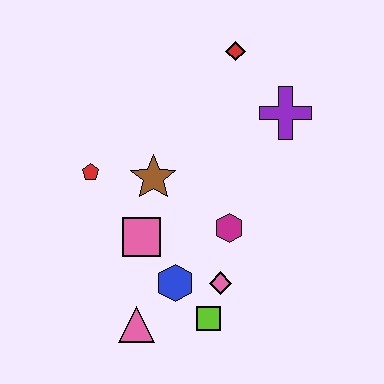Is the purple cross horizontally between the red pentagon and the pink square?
No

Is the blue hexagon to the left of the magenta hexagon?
Yes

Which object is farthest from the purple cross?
The pink triangle is farthest from the purple cross.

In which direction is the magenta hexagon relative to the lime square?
The magenta hexagon is above the lime square.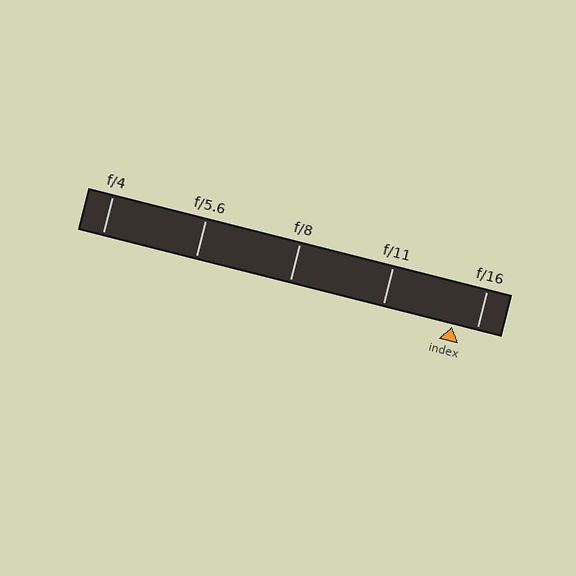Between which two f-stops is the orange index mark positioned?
The index mark is between f/11 and f/16.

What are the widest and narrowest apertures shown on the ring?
The widest aperture shown is f/4 and the narrowest is f/16.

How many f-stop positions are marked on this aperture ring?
There are 5 f-stop positions marked.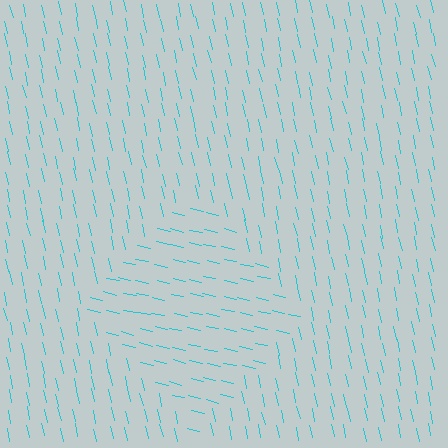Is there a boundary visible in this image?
Yes, there is a texture boundary formed by a change in line orientation.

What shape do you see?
I see a diamond.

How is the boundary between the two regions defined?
The boundary is defined purely by a change in line orientation (approximately 65 degrees difference). All lines are the same color and thickness.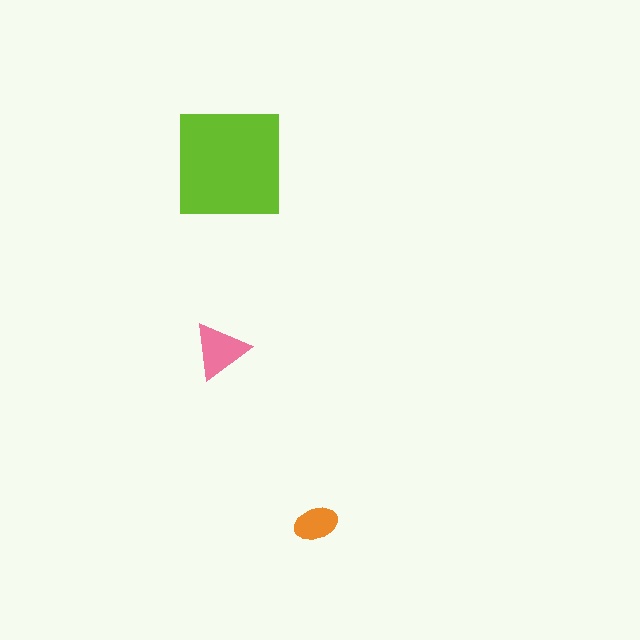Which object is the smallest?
The orange ellipse.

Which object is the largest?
The lime square.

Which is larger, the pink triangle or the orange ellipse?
The pink triangle.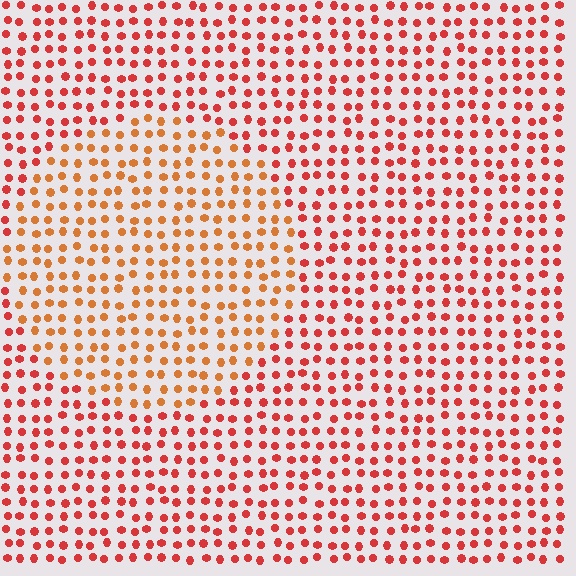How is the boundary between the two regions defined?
The boundary is defined purely by a slight shift in hue (about 27 degrees). Spacing, size, and orientation are identical on both sides.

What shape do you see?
I see a circle.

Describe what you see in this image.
The image is filled with small red elements in a uniform arrangement. A circle-shaped region is visible where the elements are tinted to a slightly different hue, forming a subtle color boundary.